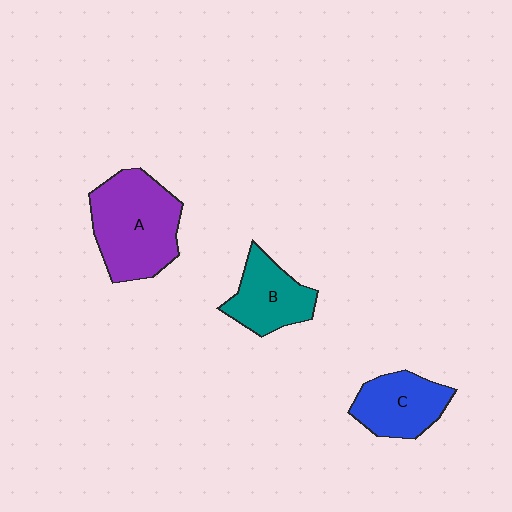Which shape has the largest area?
Shape A (purple).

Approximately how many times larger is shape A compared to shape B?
Approximately 1.6 times.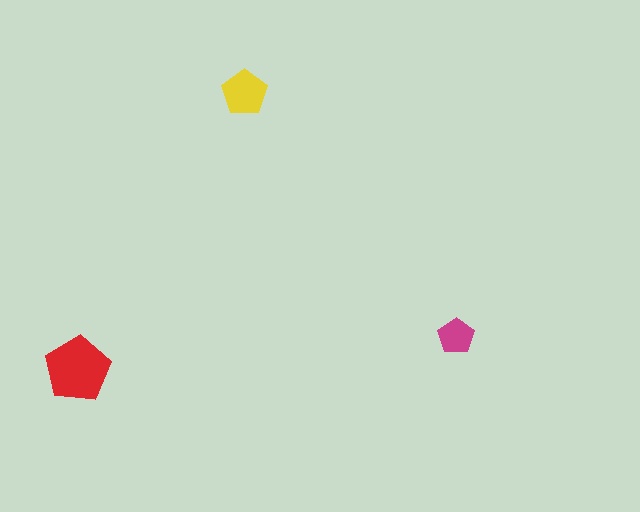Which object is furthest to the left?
The red pentagon is leftmost.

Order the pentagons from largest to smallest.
the red one, the yellow one, the magenta one.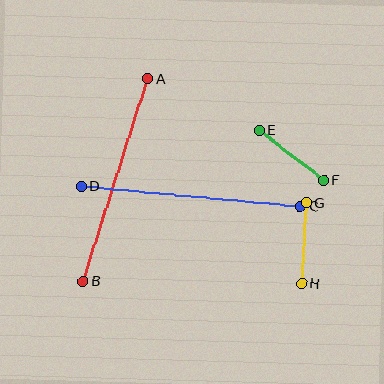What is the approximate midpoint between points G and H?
The midpoint is at approximately (304, 243) pixels.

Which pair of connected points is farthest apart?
Points C and D are farthest apart.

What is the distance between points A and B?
The distance is approximately 213 pixels.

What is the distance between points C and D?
The distance is approximately 220 pixels.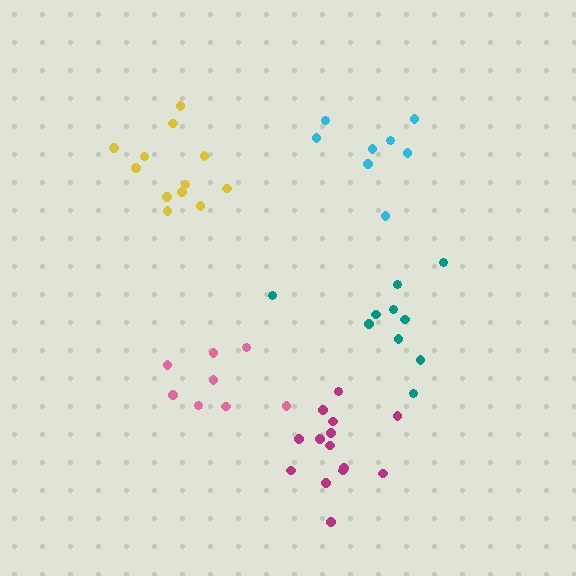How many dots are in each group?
Group 1: 14 dots, Group 2: 8 dots, Group 3: 8 dots, Group 4: 12 dots, Group 5: 10 dots (52 total).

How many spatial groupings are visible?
There are 5 spatial groupings.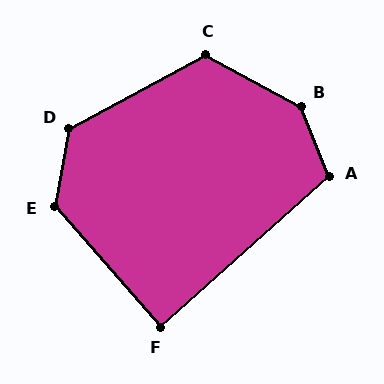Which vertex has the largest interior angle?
B, at approximately 141 degrees.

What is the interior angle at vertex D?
Approximately 129 degrees (obtuse).